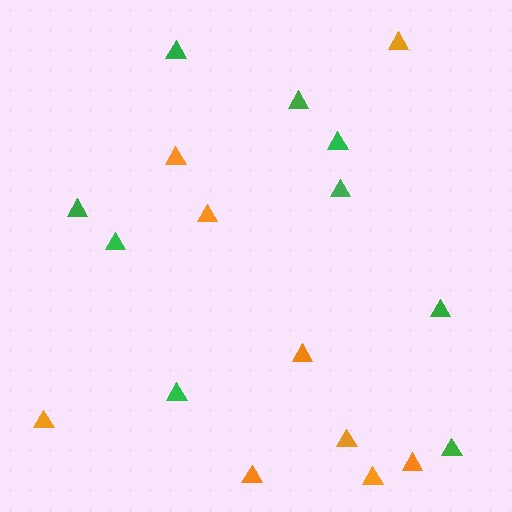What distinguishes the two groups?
There are 2 groups: one group of green triangles (9) and one group of orange triangles (9).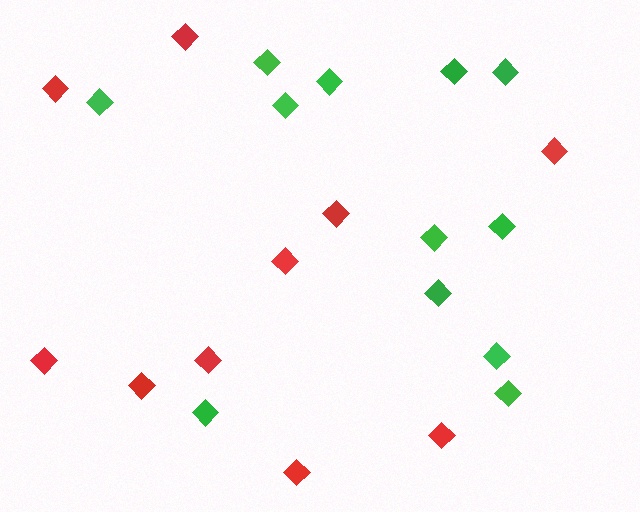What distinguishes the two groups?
There are 2 groups: one group of red diamonds (10) and one group of green diamonds (12).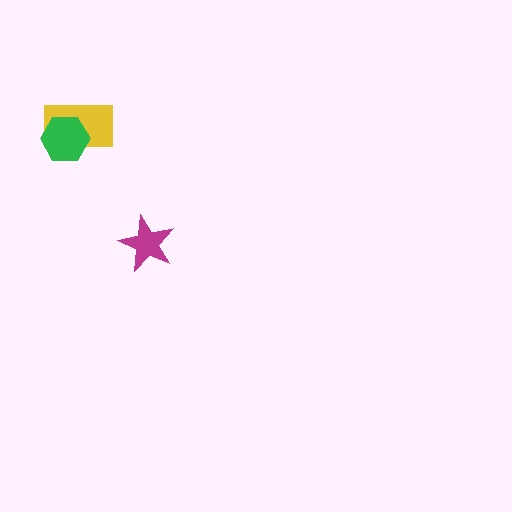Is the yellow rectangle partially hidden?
Yes, it is partially covered by another shape.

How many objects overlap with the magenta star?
0 objects overlap with the magenta star.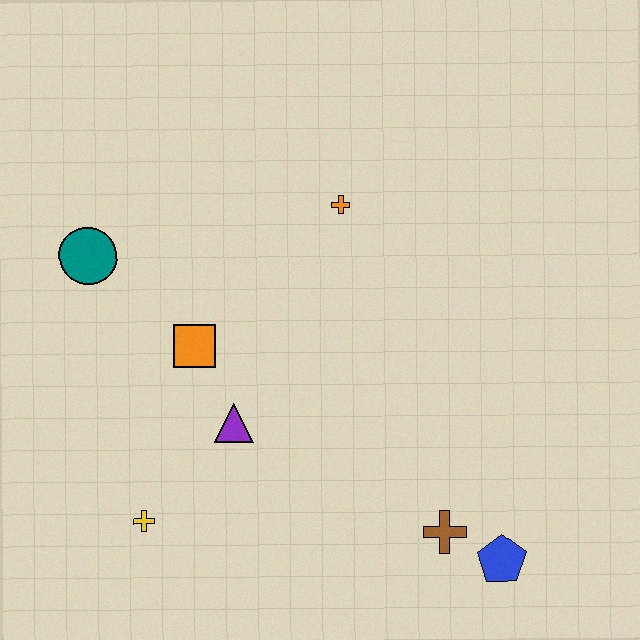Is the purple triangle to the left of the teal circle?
No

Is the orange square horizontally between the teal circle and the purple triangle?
Yes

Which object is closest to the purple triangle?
The orange square is closest to the purple triangle.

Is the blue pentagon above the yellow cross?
No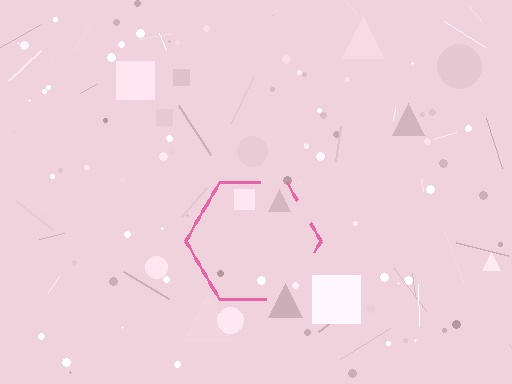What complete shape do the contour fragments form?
The contour fragments form a hexagon.